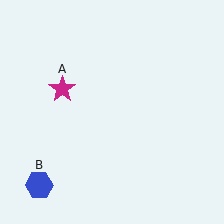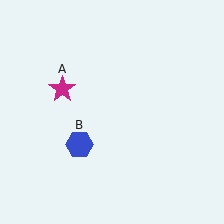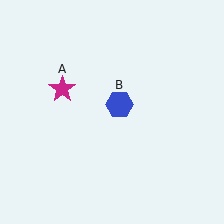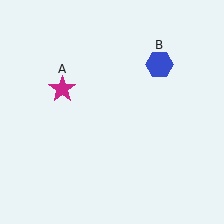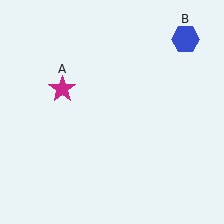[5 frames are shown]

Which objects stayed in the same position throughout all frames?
Magenta star (object A) remained stationary.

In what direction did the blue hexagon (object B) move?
The blue hexagon (object B) moved up and to the right.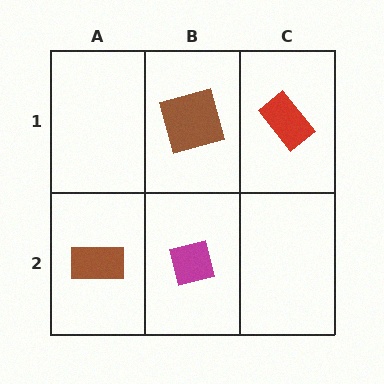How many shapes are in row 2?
2 shapes.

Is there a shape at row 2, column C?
No, that cell is empty.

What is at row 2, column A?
A brown rectangle.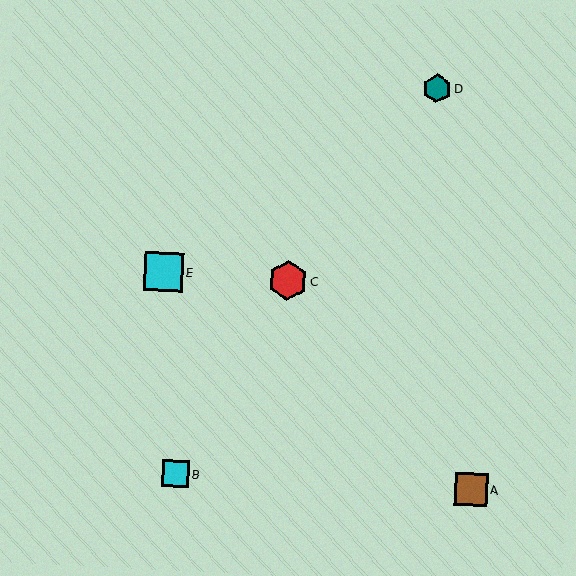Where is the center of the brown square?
The center of the brown square is at (471, 489).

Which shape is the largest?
The red hexagon (labeled C) is the largest.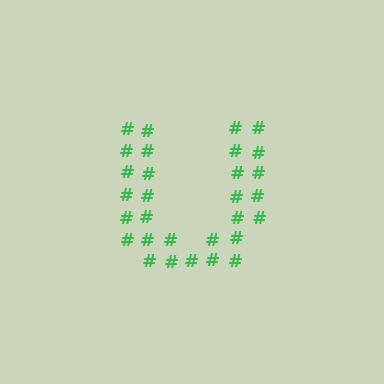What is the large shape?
The large shape is the letter U.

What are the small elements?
The small elements are hash symbols.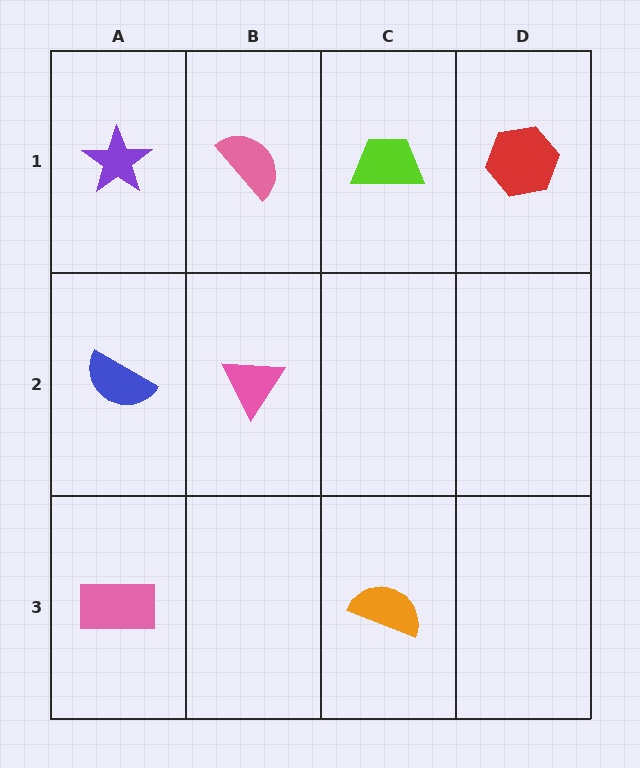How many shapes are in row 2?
2 shapes.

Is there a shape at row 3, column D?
No, that cell is empty.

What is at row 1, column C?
A lime trapezoid.